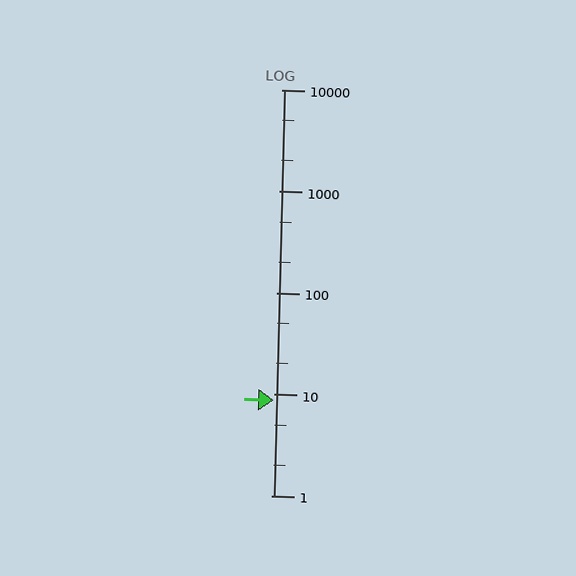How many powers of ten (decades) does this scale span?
The scale spans 4 decades, from 1 to 10000.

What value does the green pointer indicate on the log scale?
The pointer indicates approximately 8.8.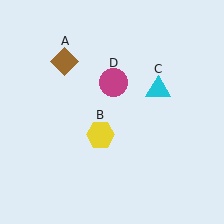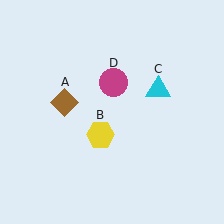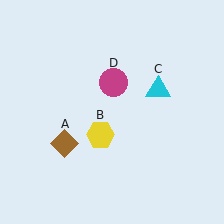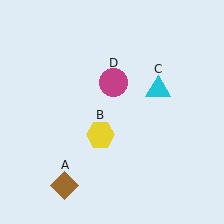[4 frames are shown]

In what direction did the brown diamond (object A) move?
The brown diamond (object A) moved down.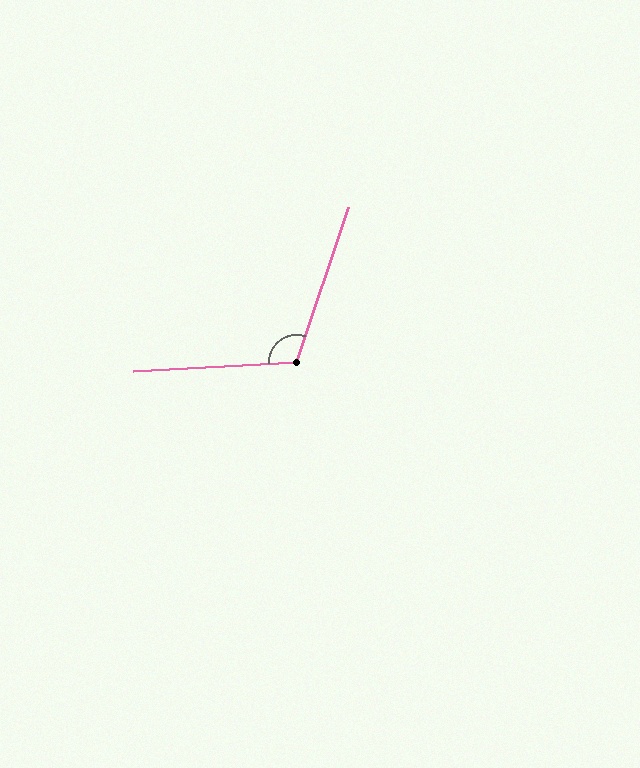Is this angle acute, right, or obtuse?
It is obtuse.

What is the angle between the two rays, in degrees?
Approximately 112 degrees.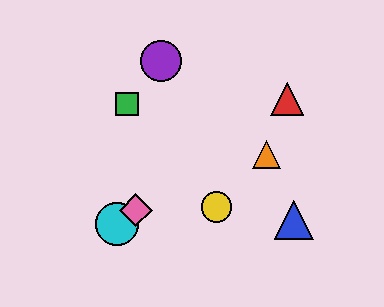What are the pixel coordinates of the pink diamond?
The pink diamond is at (136, 210).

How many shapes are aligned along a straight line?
3 shapes (the red triangle, the cyan circle, the pink diamond) are aligned along a straight line.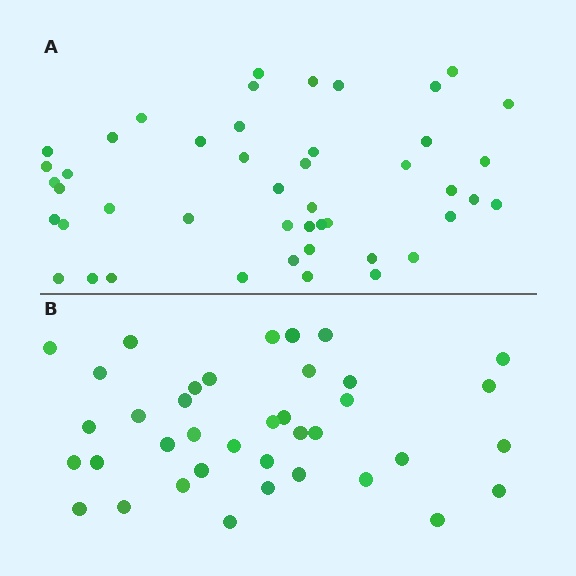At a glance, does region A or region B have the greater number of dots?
Region A (the top region) has more dots.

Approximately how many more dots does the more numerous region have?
Region A has roughly 8 or so more dots than region B.